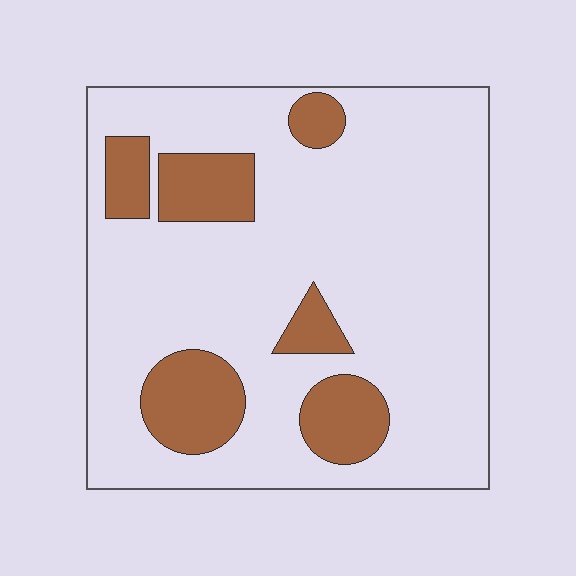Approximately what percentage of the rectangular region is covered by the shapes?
Approximately 20%.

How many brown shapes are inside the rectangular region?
6.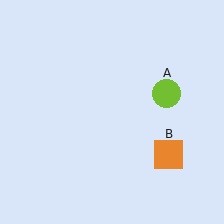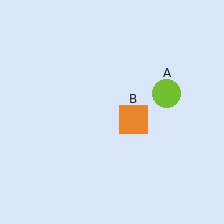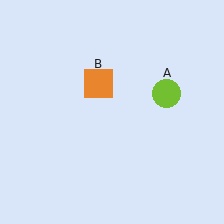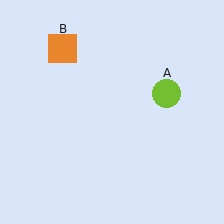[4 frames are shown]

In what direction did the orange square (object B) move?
The orange square (object B) moved up and to the left.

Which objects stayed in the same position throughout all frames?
Lime circle (object A) remained stationary.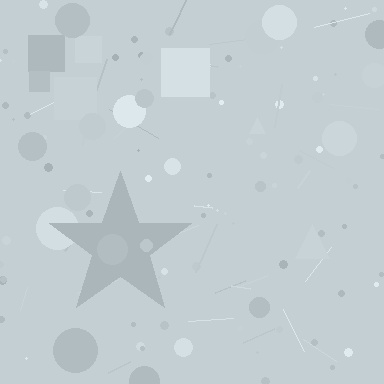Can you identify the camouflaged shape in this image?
The camouflaged shape is a star.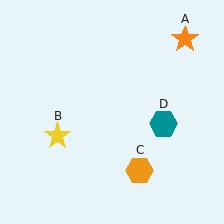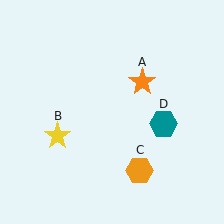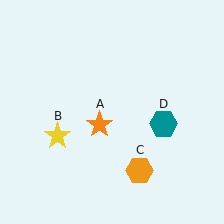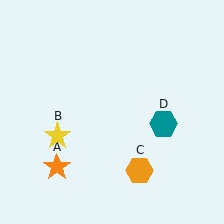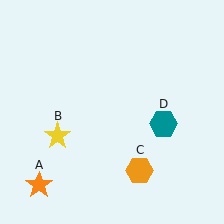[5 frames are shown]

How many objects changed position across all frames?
1 object changed position: orange star (object A).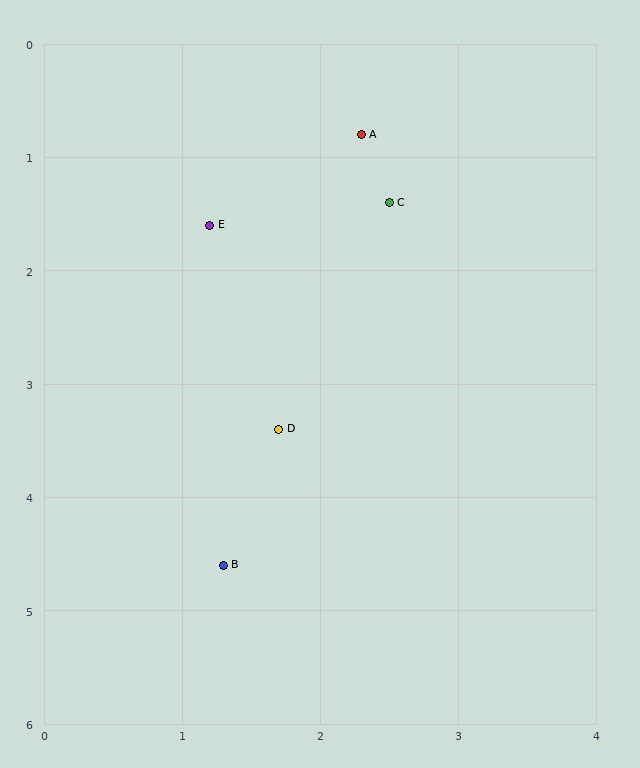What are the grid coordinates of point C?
Point C is at approximately (2.5, 1.4).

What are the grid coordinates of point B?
Point B is at approximately (1.3, 4.6).